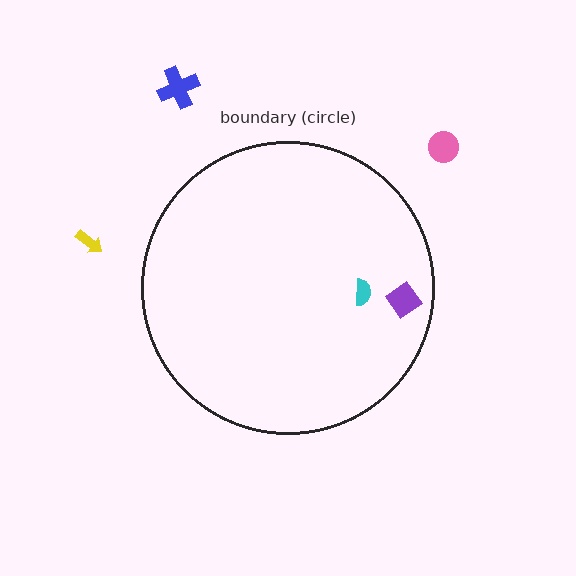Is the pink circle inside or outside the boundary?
Outside.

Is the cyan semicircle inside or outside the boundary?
Inside.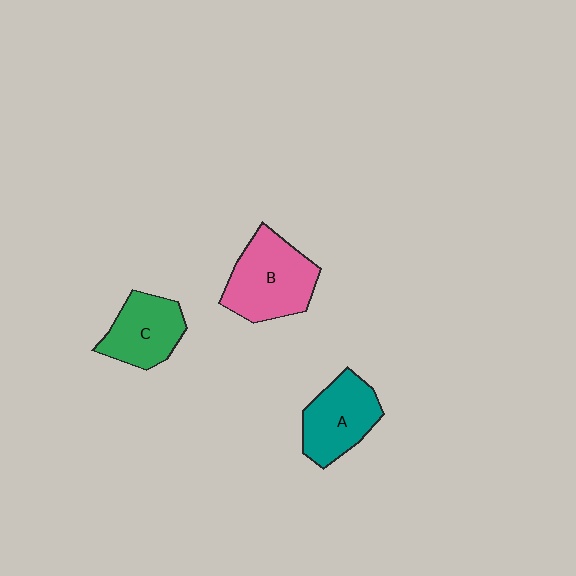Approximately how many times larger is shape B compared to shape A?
Approximately 1.2 times.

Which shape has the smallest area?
Shape C (green).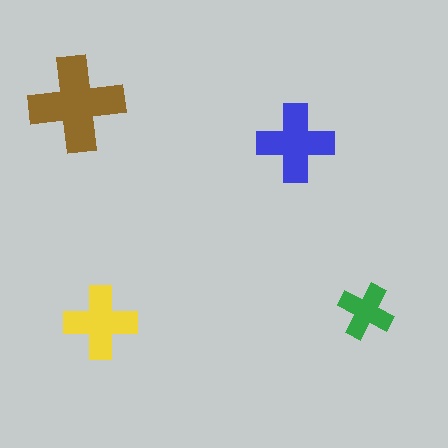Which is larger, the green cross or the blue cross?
The blue one.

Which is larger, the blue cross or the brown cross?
The brown one.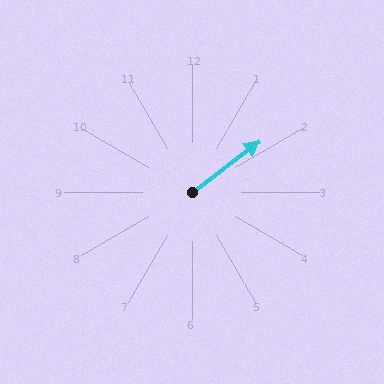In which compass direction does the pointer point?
Northeast.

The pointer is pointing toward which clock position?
Roughly 2 o'clock.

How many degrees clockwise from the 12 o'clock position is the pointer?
Approximately 53 degrees.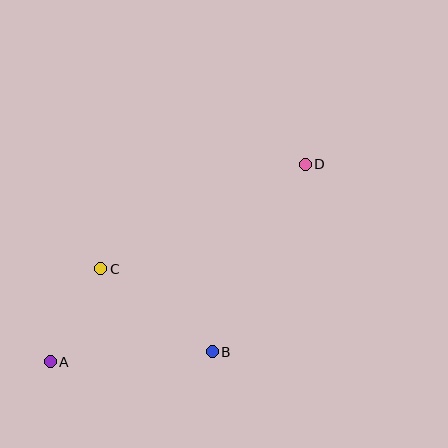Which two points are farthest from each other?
Points A and D are farthest from each other.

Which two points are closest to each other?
Points A and C are closest to each other.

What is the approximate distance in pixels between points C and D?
The distance between C and D is approximately 230 pixels.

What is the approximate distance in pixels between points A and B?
The distance between A and B is approximately 162 pixels.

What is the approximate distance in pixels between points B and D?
The distance between B and D is approximately 209 pixels.